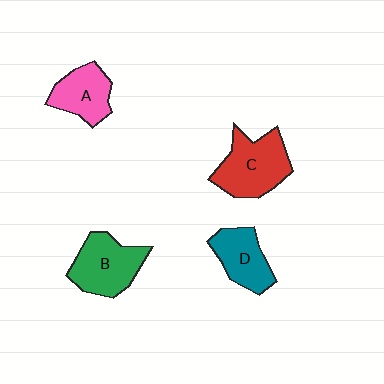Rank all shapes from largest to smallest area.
From largest to smallest: C (red), B (green), D (teal), A (pink).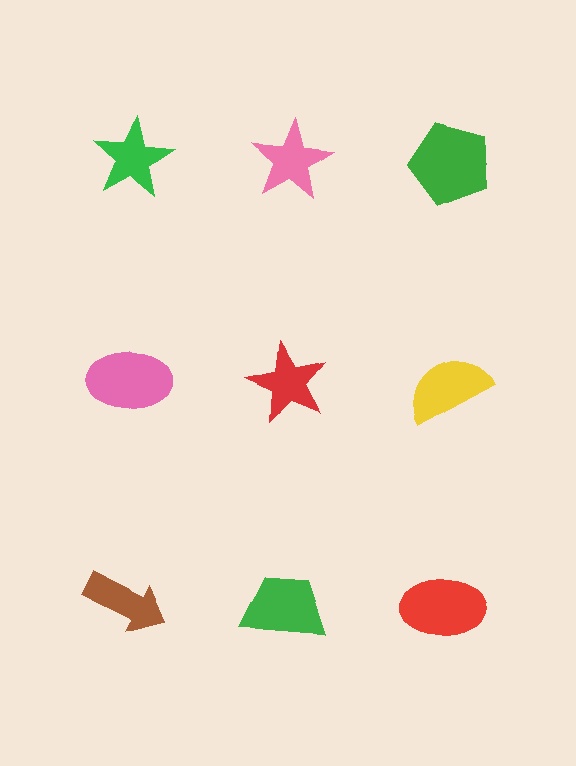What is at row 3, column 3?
A red ellipse.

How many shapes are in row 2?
3 shapes.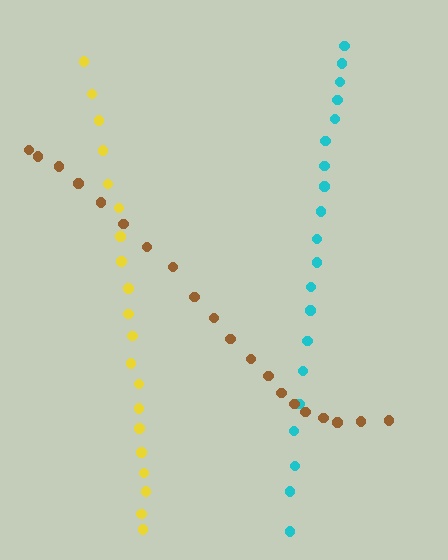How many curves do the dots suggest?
There are 3 distinct paths.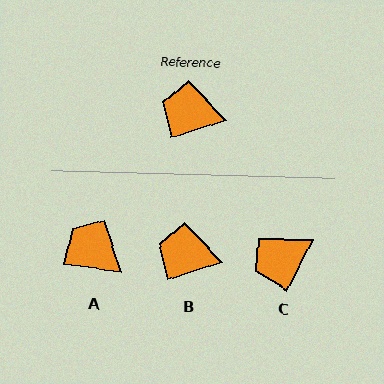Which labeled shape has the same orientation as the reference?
B.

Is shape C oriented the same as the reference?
No, it is off by about 45 degrees.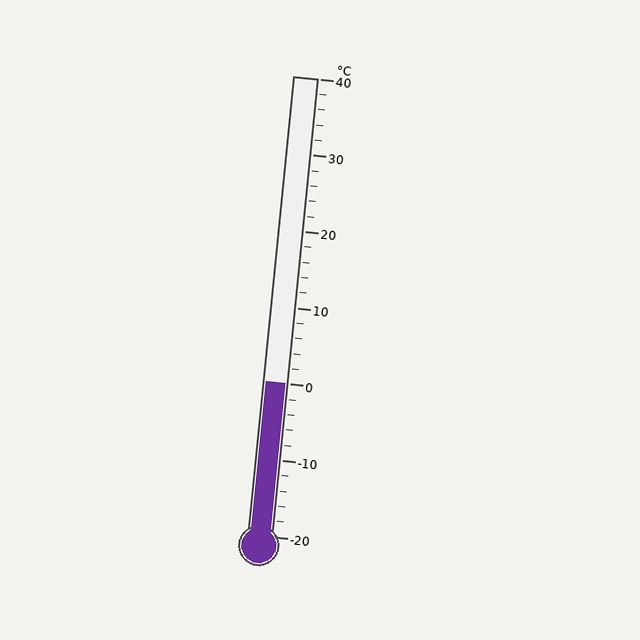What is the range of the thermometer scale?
The thermometer scale ranges from -20°C to 40°C.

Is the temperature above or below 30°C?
The temperature is below 30°C.